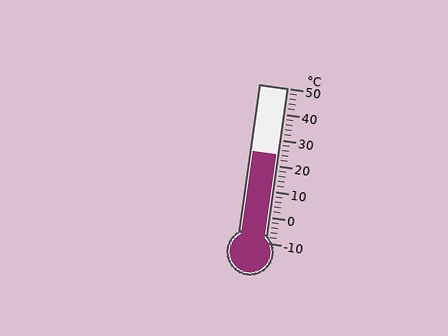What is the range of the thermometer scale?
The thermometer scale ranges from -10°C to 50°C.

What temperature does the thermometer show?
The thermometer shows approximately 24°C.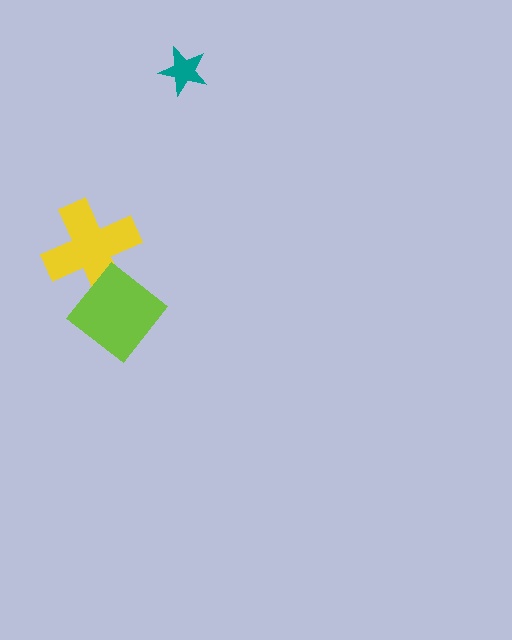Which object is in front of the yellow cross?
The lime diamond is in front of the yellow cross.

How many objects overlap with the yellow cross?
1 object overlaps with the yellow cross.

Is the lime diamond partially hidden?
No, no other shape covers it.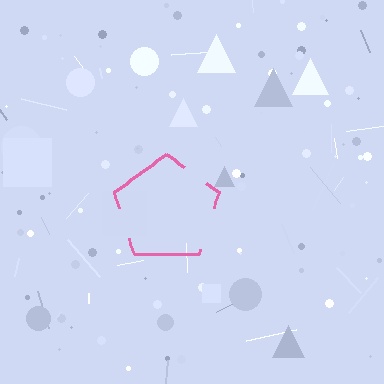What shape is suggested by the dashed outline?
The dashed outline suggests a pentagon.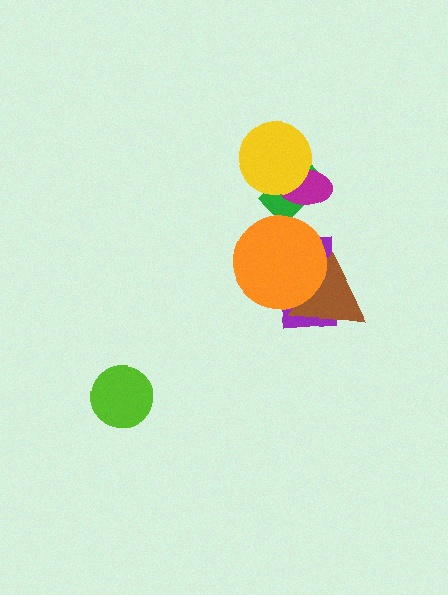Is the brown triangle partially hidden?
Yes, it is partially covered by another shape.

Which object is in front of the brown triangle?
The orange circle is in front of the brown triangle.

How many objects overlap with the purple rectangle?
2 objects overlap with the purple rectangle.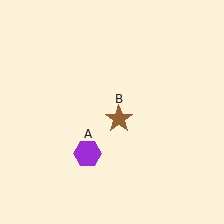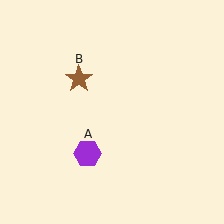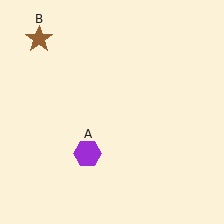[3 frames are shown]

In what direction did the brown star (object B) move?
The brown star (object B) moved up and to the left.